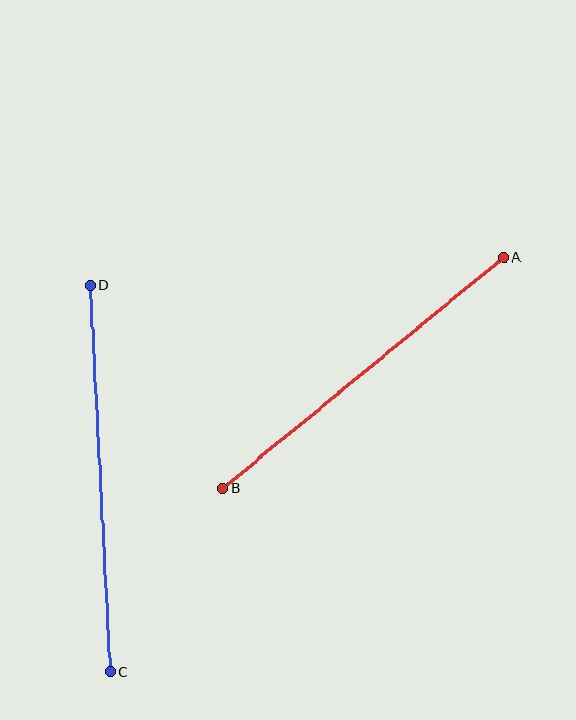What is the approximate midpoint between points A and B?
The midpoint is at approximately (363, 373) pixels.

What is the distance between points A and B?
The distance is approximately 364 pixels.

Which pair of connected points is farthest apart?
Points C and D are farthest apart.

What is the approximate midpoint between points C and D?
The midpoint is at approximately (100, 479) pixels.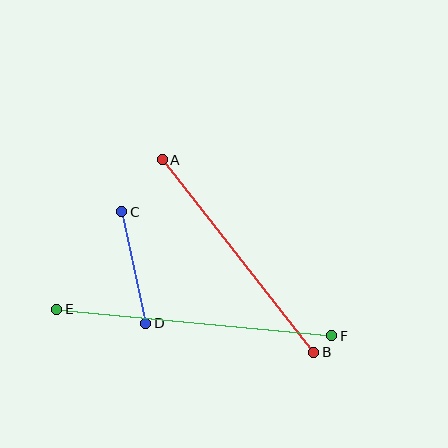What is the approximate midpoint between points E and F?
The midpoint is at approximately (194, 323) pixels.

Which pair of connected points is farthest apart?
Points E and F are farthest apart.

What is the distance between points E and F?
The distance is approximately 276 pixels.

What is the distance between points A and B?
The distance is approximately 245 pixels.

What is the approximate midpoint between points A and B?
The midpoint is at approximately (238, 256) pixels.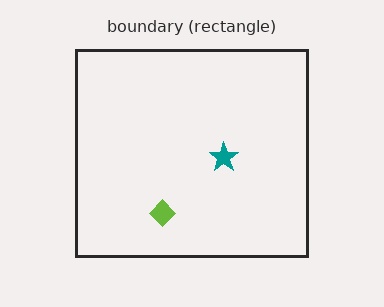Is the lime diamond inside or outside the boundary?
Inside.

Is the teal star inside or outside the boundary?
Inside.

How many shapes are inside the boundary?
2 inside, 0 outside.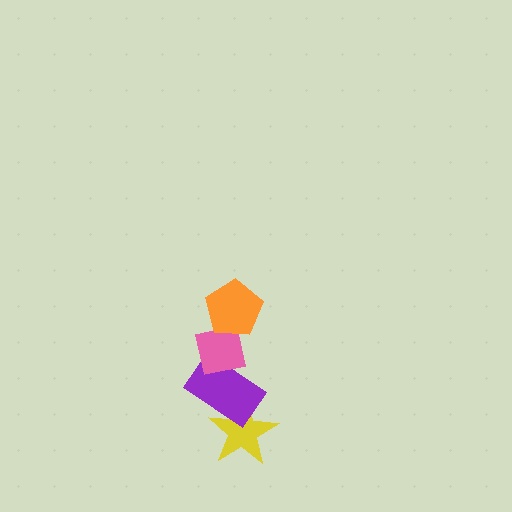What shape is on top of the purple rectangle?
The pink square is on top of the purple rectangle.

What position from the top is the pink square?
The pink square is 2nd from the top.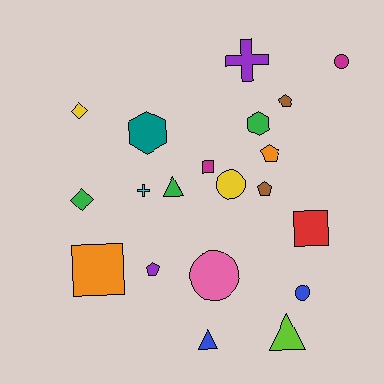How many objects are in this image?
There are 20 objects.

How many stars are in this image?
There are no stars.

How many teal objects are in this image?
There is 1 teal object.